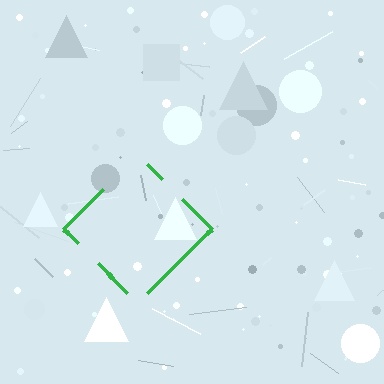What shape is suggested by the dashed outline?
The dashed outline suggests a diamond.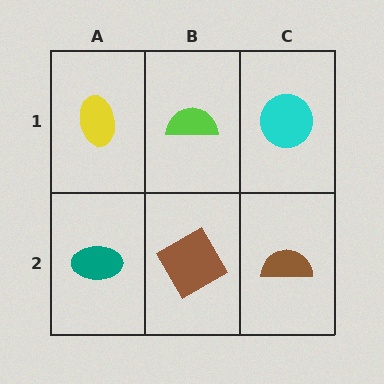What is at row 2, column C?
A brown semicircle.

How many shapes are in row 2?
3 shapes.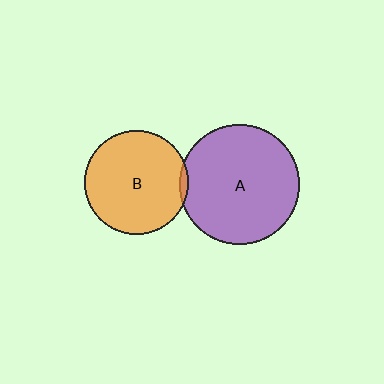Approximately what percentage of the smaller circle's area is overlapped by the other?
Approximately 5%.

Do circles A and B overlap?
Yes.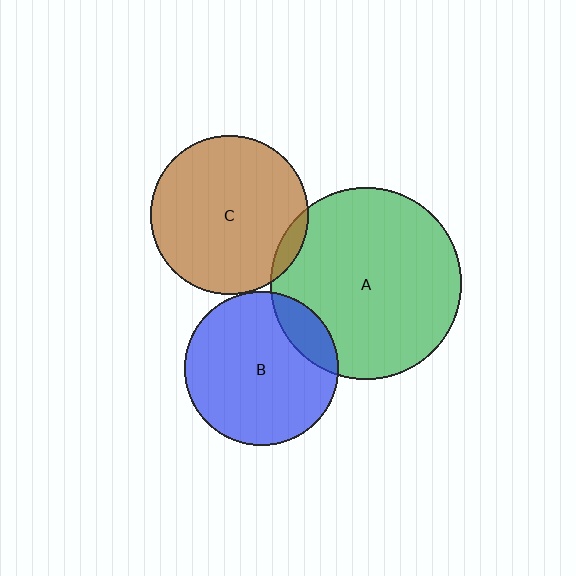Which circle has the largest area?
Circle A (green).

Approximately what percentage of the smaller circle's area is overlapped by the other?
Approximately 5%.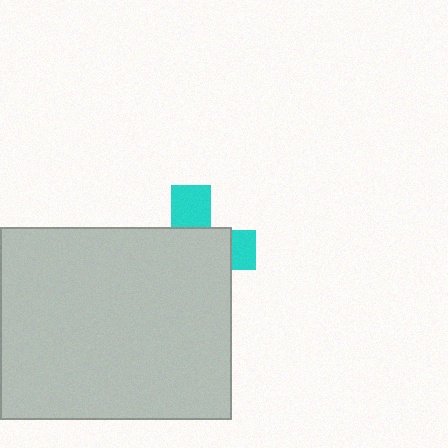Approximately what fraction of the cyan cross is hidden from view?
Roughly 70% of the cyan cross is hidden behind the light gray rectangle.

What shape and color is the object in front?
The object in front is a light gray rectangle.